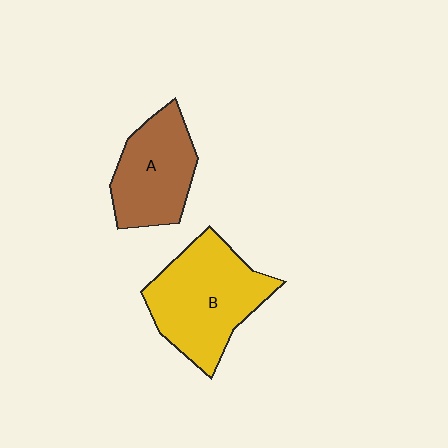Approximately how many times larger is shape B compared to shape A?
Approximately 1.3 times.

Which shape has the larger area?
Shape B (yellow).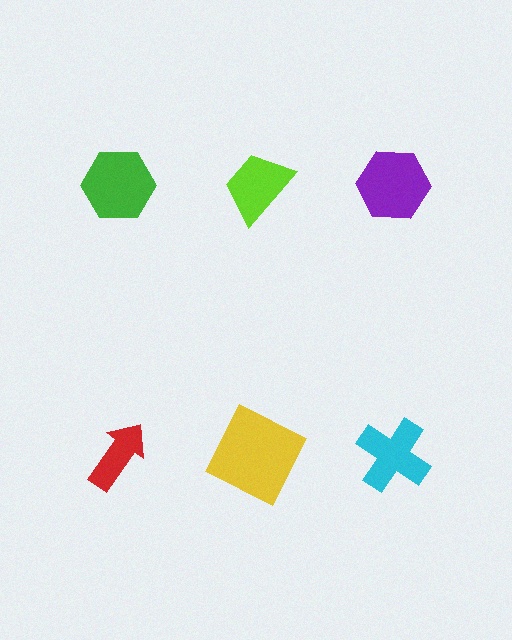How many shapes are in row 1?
3 shapes.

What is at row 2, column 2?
A yellow square.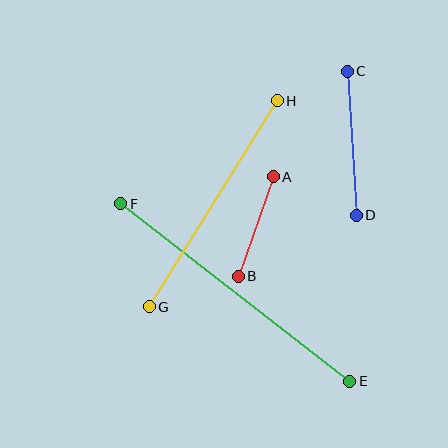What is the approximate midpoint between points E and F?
The midpoint is at approximately (235, 293) pixels.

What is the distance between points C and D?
The distance is approximately 144 pixels.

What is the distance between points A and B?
The distance is approximately 105 pixels.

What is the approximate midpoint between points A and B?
The midpoint is at approximately (256, 227) pixels.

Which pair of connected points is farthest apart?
Points E and F are farthest apart.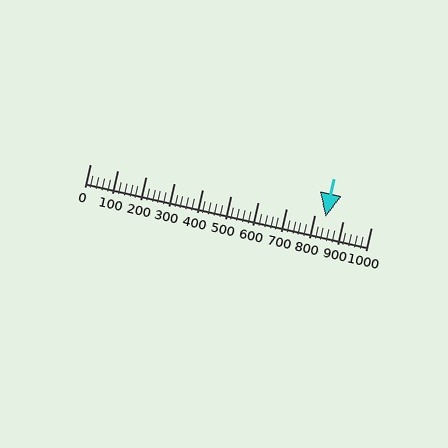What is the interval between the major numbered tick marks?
The major tick marks are spaced 100 units apart.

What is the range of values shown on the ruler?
The ruler shows values from 0 to 1000.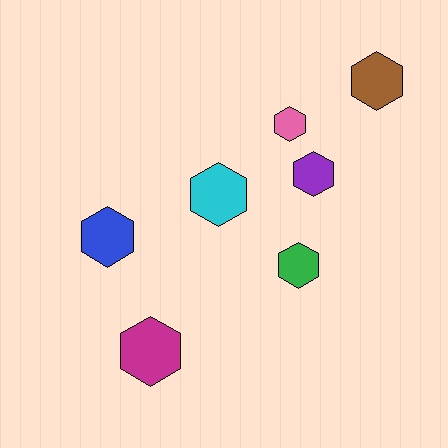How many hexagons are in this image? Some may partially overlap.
There are 7 hexagons.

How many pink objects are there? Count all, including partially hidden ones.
There is 1 pink object.